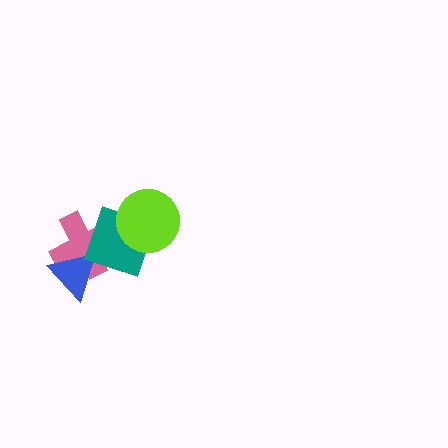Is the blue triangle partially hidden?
Yes, it is partially covered by another shape.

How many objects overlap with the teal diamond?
3 objects overlap with the teal diamond.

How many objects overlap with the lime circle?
1 object overlaps with the lime circle.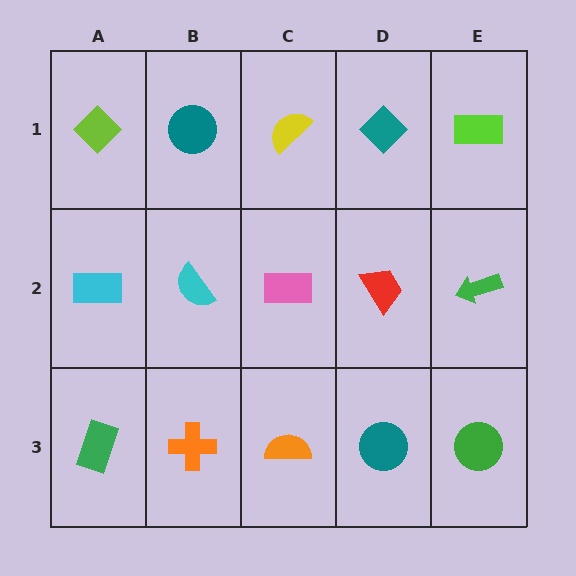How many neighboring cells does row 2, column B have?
4.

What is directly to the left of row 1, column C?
A teal circle.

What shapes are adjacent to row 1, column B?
A cyan semicircle (row 2, column B), a lime diamond (row 1, column A), a yellow semicircle (row 1, column C).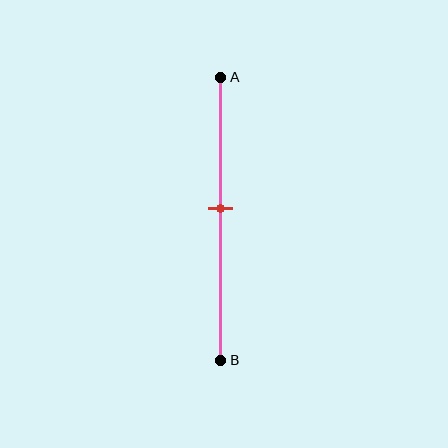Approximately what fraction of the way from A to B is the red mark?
The red mark is approximately 45% of the way from A to B.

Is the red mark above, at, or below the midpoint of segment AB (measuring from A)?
The red mark is above the midpoint of segment AB.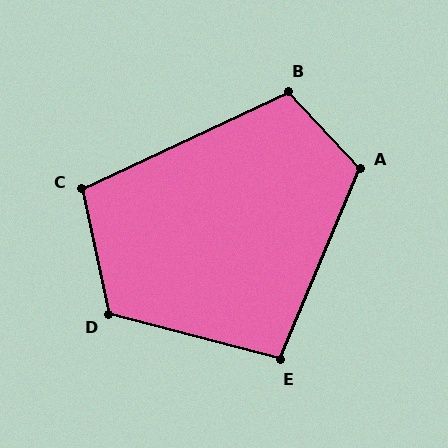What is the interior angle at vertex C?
Approximately 103 degrees (obtuse).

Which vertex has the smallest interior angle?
E, at approximately 98 degrees.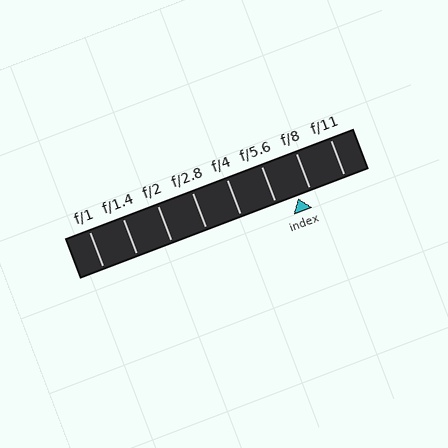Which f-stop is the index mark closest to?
The index mark is closest to f/8.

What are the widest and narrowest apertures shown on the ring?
The widest aperture shown is f/1 and the narrowest is f/11.